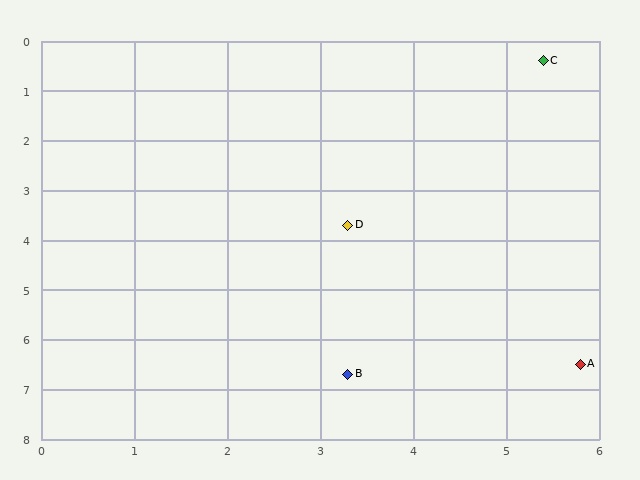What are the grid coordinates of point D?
Point D is at approximately (3.3, 3.7).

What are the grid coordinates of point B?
Point B is at approximately (3.3, 6.7).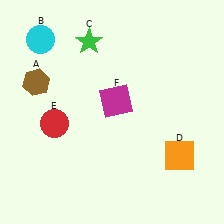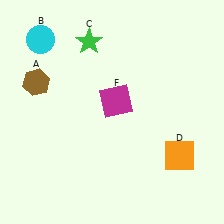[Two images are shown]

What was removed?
The red circle (E) was removed in Image 2.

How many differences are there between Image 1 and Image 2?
There is 1 difference between the two images.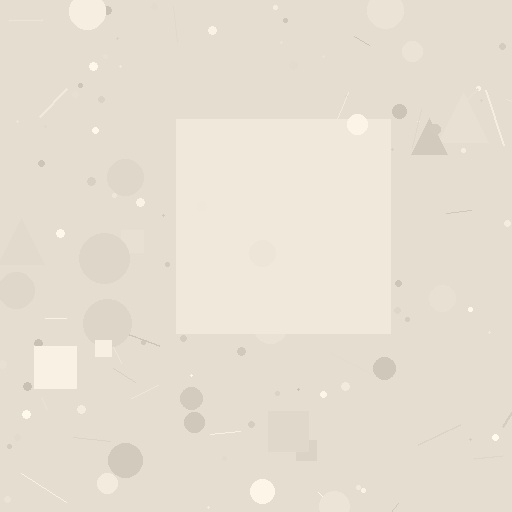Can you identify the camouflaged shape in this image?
The camouflaged shape is a square.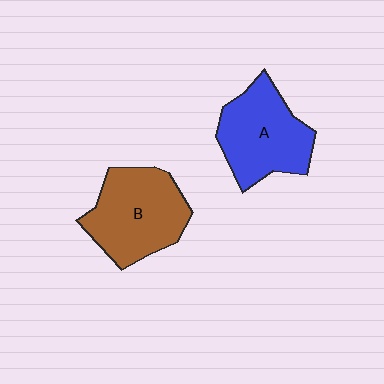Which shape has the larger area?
Shape B (brown).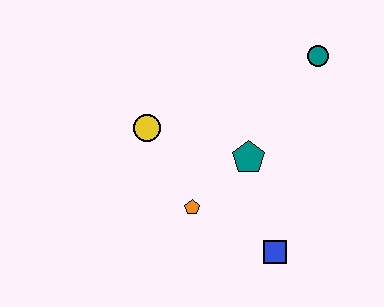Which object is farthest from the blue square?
The teal circle is farthest from the blue square.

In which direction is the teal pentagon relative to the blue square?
The teal pentagon is above the blue square.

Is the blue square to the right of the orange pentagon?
Yes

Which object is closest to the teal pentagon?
The orange pentagon is closest to the teal pentagon.